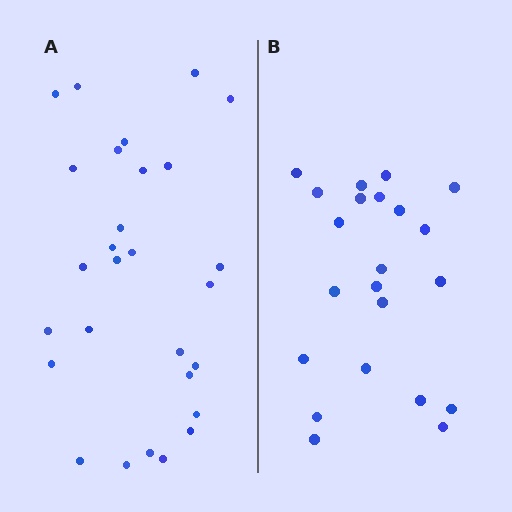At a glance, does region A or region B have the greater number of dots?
Region A (the left region) has more dots.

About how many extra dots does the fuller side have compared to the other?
Region A has about 6 more dots than region B.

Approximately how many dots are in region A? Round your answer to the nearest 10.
About 30 dots. (The exact count is 28, which rounds to 30.)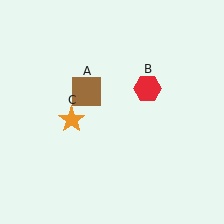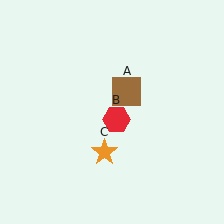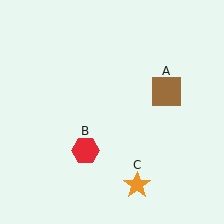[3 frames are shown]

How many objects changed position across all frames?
3 objects changed position: brown square (object A), red hexagon (object B), orange star (object C).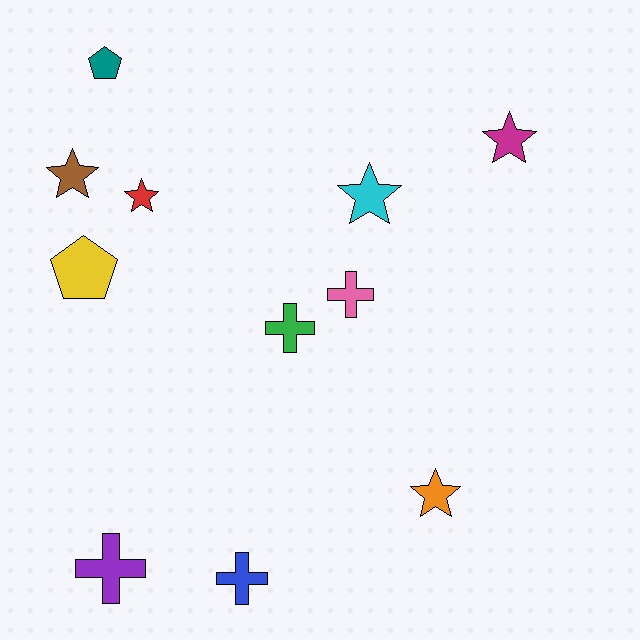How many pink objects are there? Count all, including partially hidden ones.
There is 1 pink object.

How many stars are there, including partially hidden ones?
There are 5 stars.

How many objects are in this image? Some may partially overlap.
There are 11 objects.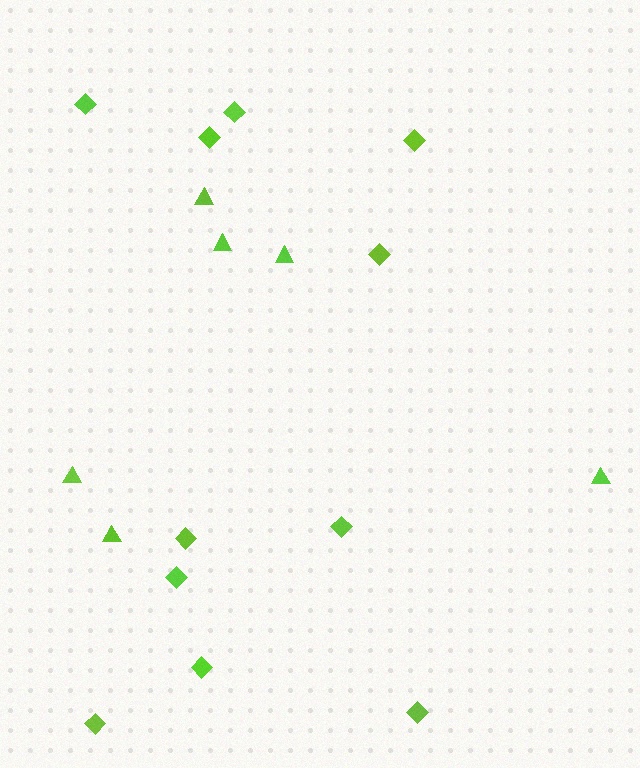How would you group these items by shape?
There are 2 groups: one group of diamonds (11) and one group of triangles (6).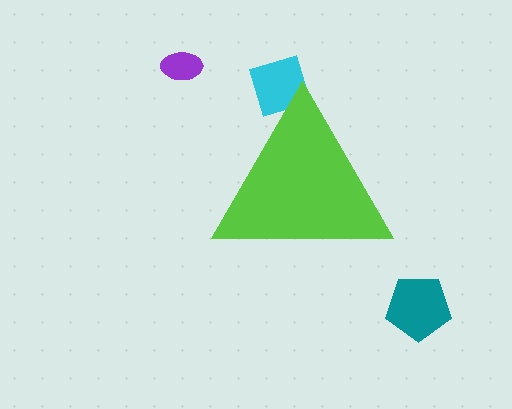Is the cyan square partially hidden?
Yes, the cyan square is partially hidden behind the lime triangle.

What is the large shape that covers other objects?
A lime triangle.